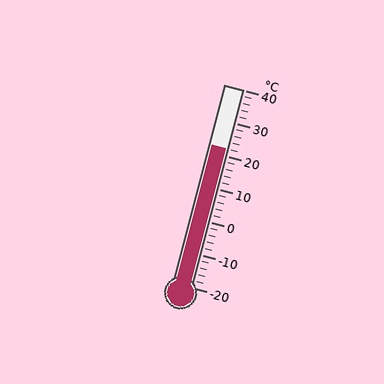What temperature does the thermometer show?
The thermometer shows approximately 22°C.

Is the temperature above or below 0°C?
The temperature is above 0°C.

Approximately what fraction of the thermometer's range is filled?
The thermometer is filled to approximately 70% of its range.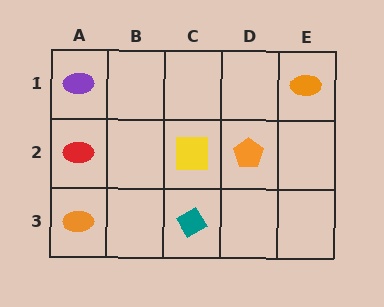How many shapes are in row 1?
2 shapes.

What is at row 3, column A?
An orange ellipse.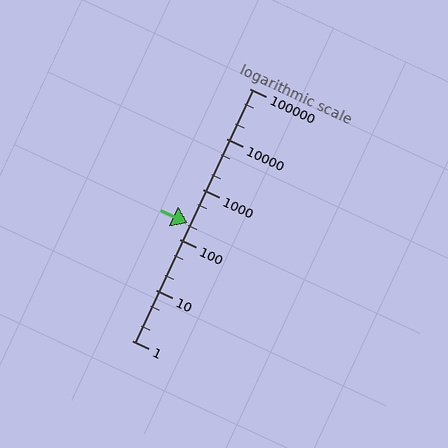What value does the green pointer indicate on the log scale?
The pointer indicates approximately 210.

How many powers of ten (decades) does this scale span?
The scale spans 5 decades, from 1 to 100000.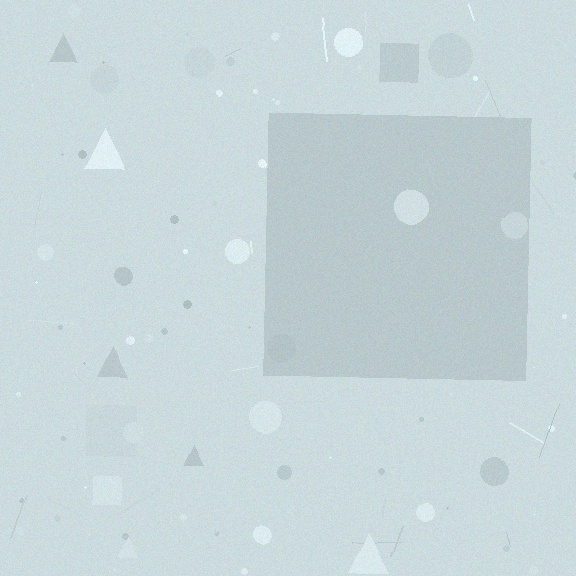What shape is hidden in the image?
A square is hidden in the image.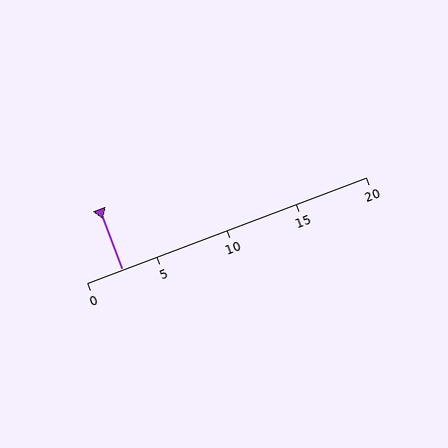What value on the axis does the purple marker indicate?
The marker indicates approximately 2.5.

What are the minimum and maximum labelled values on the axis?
The axis runs from 0 to 20.